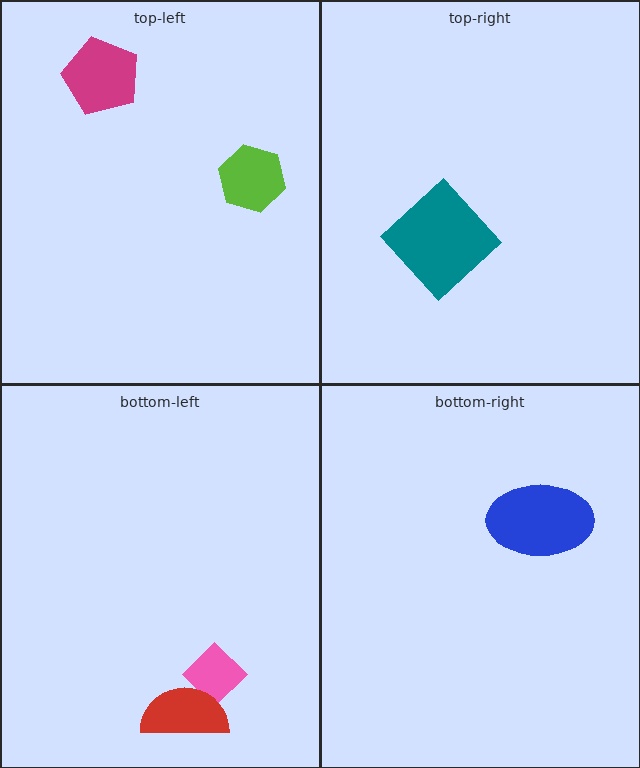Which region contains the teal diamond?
The top-right region.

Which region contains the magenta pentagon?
The top-left region.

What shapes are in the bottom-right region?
The blue ellipse.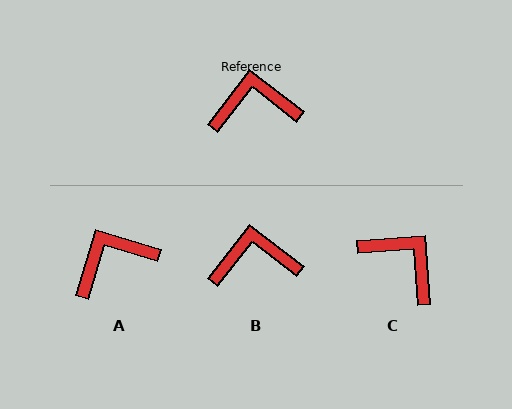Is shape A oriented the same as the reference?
No, it is off by about 21 degrees.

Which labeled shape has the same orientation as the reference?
B.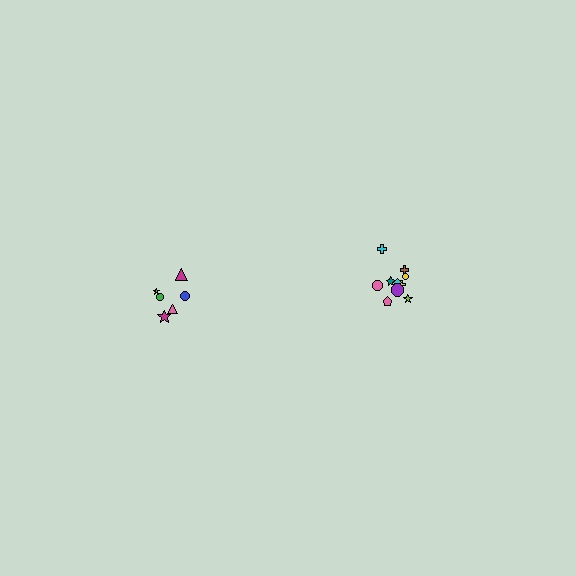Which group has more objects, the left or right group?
The right group.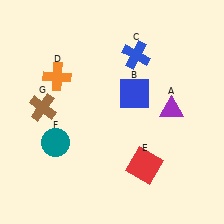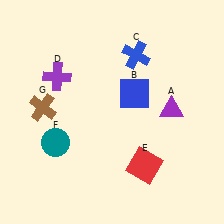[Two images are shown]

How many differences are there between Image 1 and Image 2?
There is 1 difference between the two images.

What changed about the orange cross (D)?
In Image 1, D is orange. In Image 2, it changed to purple.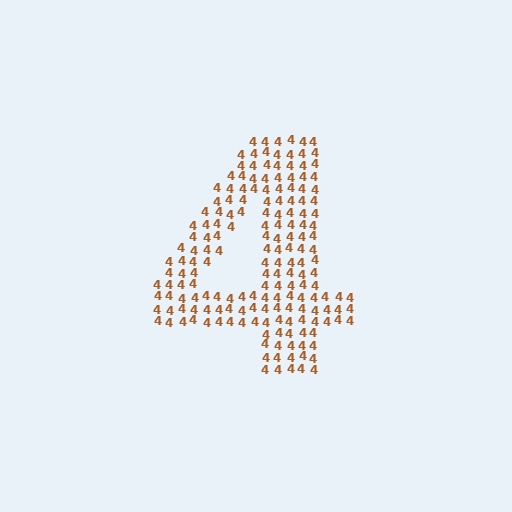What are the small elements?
The small elements are digit 4's.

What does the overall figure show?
The overall figure shows the digit 4.